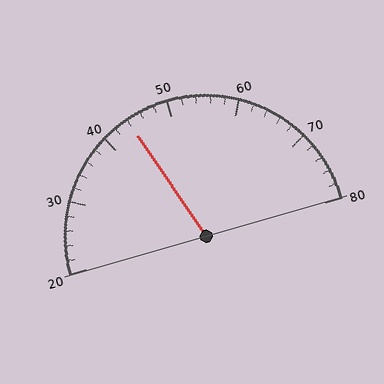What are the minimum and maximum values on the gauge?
The gauge ranges from 20 to 80.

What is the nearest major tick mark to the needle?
The nearest major tick mark is 40.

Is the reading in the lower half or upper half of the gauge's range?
The reading is in the lower half of the range (20 to 80).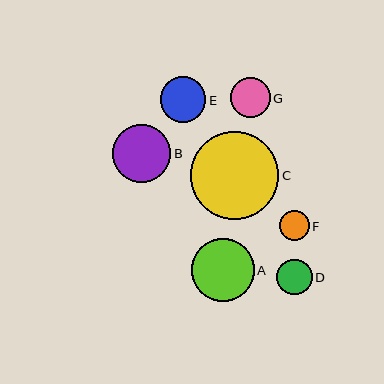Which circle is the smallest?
Circle F is the smallest with a size of approximately 30 pixels.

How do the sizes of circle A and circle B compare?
Circle A and circle B are approximately the same size.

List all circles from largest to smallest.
From largest to smallest: C, A, B, E, G, D, F.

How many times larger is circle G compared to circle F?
Circle G is approximately 1.3 times the size of circle F.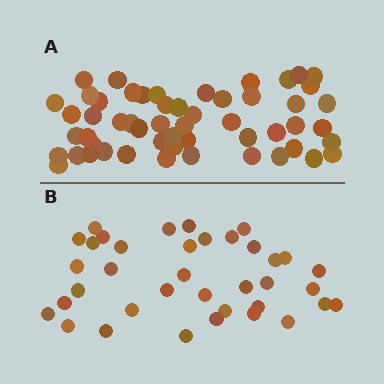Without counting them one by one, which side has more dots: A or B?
Region A (the top region) has more dots.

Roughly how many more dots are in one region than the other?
Region A has approximately 15 more dots than region B.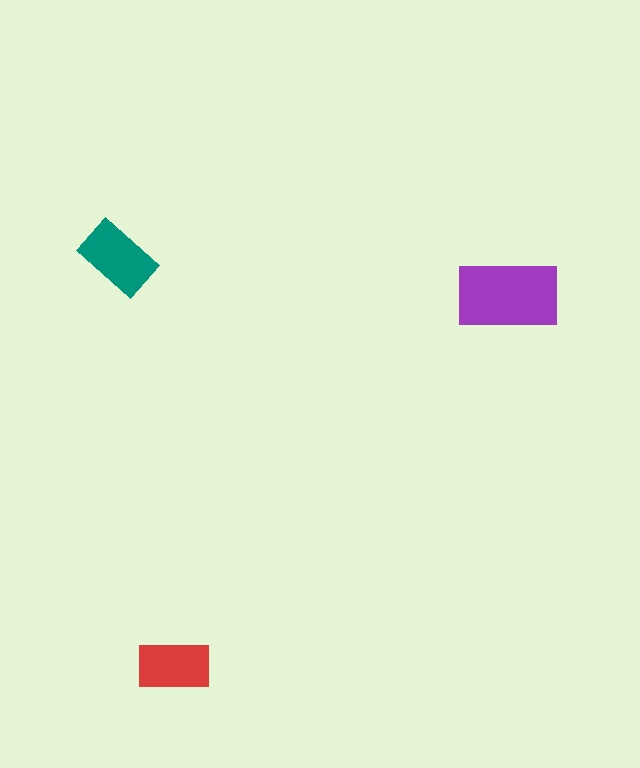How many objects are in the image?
There are 3 objects in the image.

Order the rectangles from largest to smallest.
the purple one, the teal one, the red one.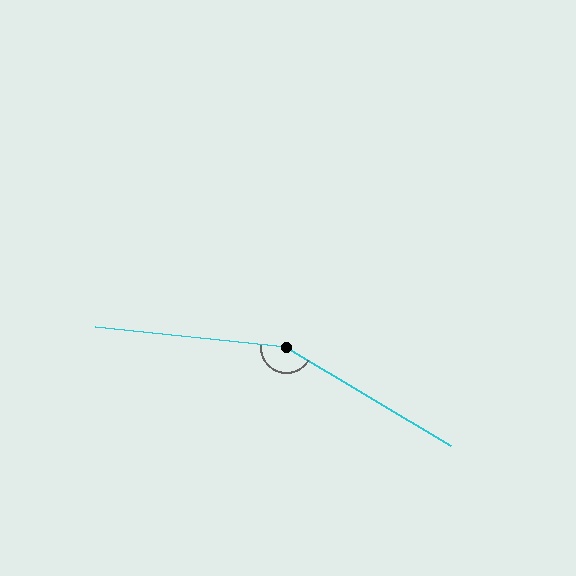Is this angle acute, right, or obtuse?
It is obtuse.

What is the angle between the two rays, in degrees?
Approximately 155 degrees.